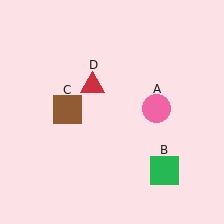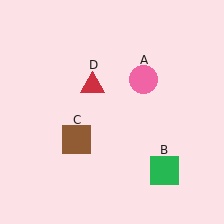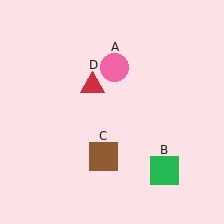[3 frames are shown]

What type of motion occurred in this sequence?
The pink circle (object A), brown square (object C) rotated counterclockwise around the center of the scene.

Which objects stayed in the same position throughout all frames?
Green square (object B) and red triangle (object D) remained stationary.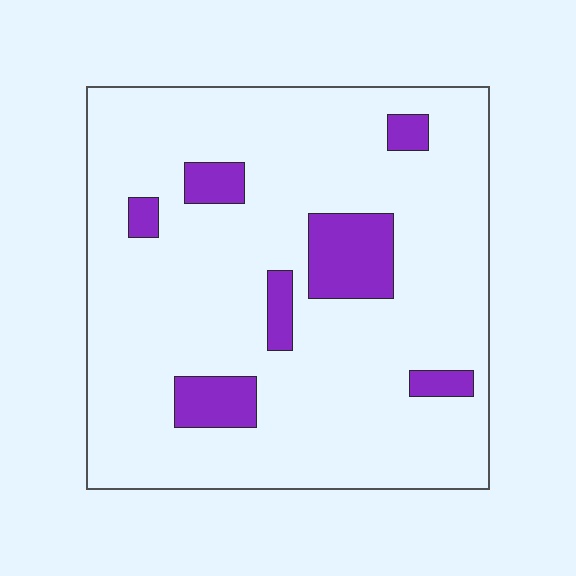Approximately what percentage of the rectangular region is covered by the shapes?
Approximately 15%.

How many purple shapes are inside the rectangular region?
7.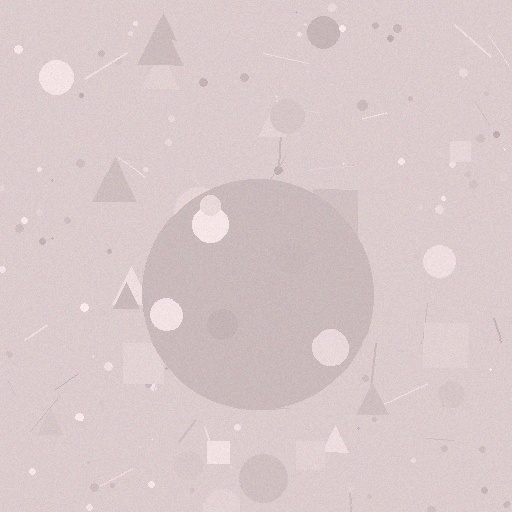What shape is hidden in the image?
A circle is hidden in the image.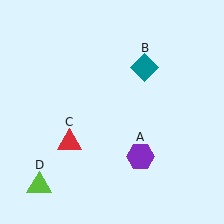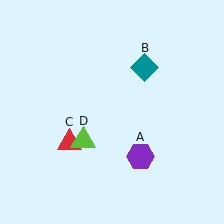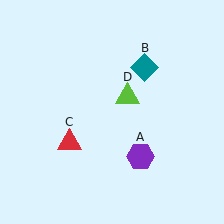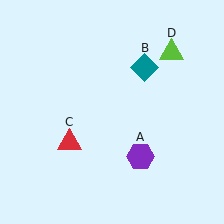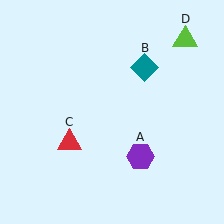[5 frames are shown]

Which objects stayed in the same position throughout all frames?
Purple hexagon (object A) and teal diamond (object B) and red triangle (object C) remained stationary.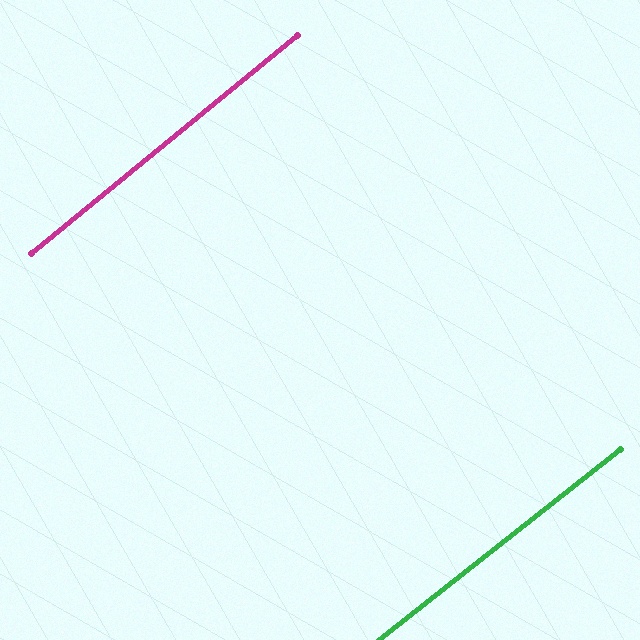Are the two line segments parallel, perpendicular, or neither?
Parallel — their directions differ by only 1.1°.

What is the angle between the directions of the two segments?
Approximately 1 degree.